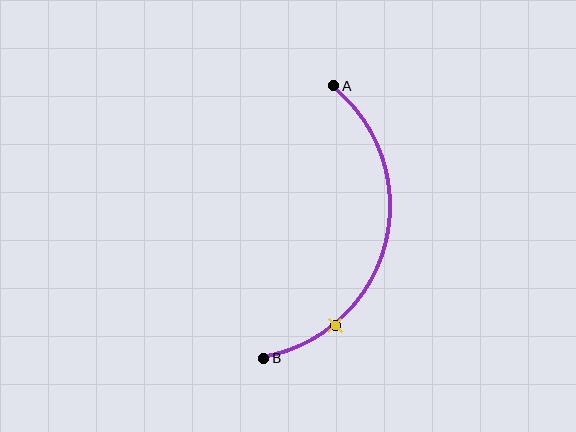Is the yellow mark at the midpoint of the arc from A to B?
No. The yellow mark lies on the arc but is closer to endpoint B. The arc midpoint would be at the point on the curve equidistant along the arc from both A and B.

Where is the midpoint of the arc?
The arc midpoint is the point on the curve farthest from the straight line joining A and B. It sits to the right of that line.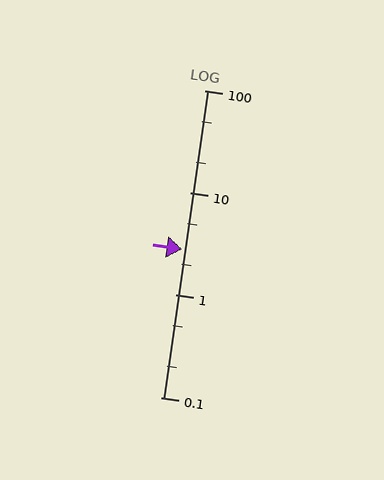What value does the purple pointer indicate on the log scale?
The pointer indicates approximately 2.8.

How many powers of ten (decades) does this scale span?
The scale spans 3 decades, from 0.1 to 100.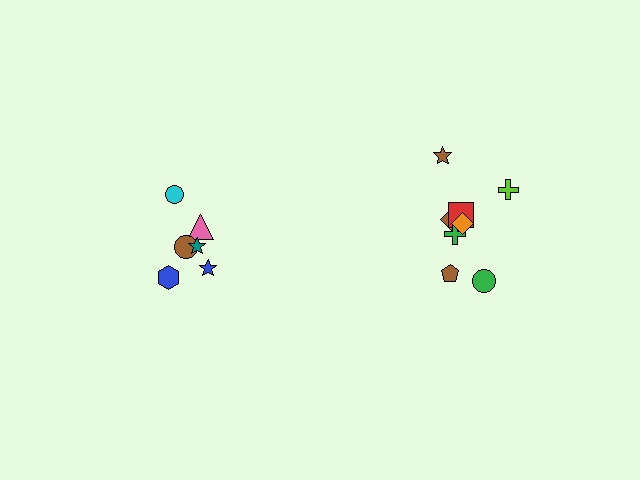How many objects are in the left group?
There are 6 objects.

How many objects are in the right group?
There are 8 objects.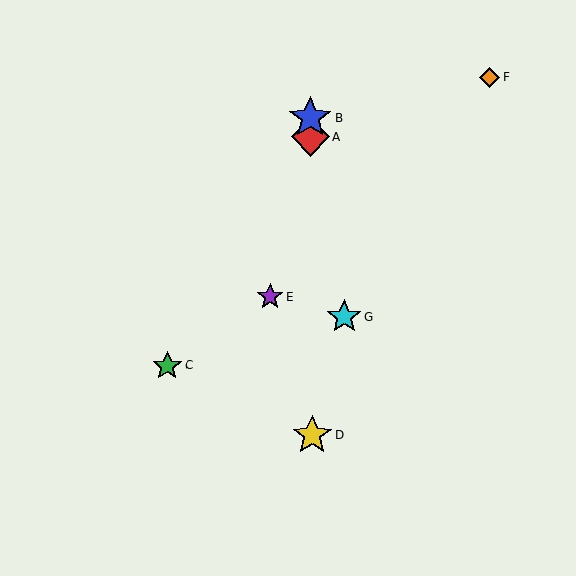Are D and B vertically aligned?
Yes, both are at x≈312.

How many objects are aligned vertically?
3 objects (A, B, D) are aligned vertically.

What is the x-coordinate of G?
Object G is at x≈344.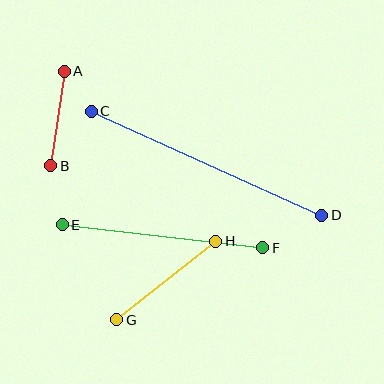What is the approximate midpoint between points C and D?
The midpoint is at approximately (207, 163) pixels.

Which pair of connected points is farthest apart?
Points C and D are farthest apart.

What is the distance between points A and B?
The distance is approximately 95 pixels.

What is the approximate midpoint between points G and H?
The midpoint is at approximately (166, 280) pixels.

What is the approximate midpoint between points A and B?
The midpoint is at approximately (58, 118) pixels.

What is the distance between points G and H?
The distance is approximately 126 pixels.